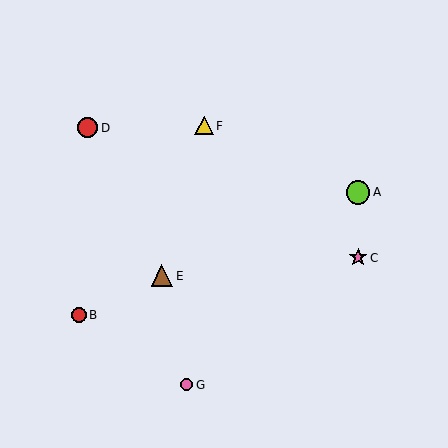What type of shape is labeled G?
Shape G is a pink circle.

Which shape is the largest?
The lime circle (labeled A) is the largest.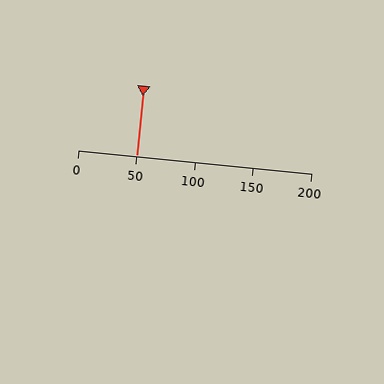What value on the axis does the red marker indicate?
The marker indicates approximately 50.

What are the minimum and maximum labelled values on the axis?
The axis runs from 0 to 200.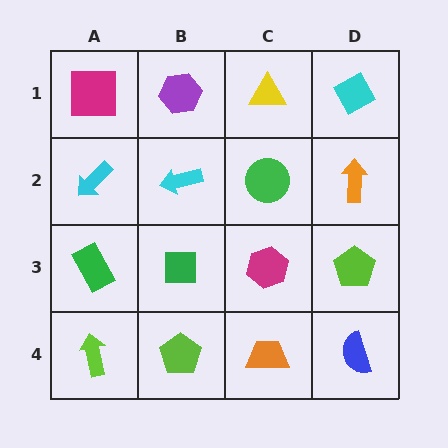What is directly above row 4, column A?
A green rectangle.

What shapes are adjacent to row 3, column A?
A cyan arrow (row 2, column A), a lime arrow (row 4, column A), a green square (row 3, column B).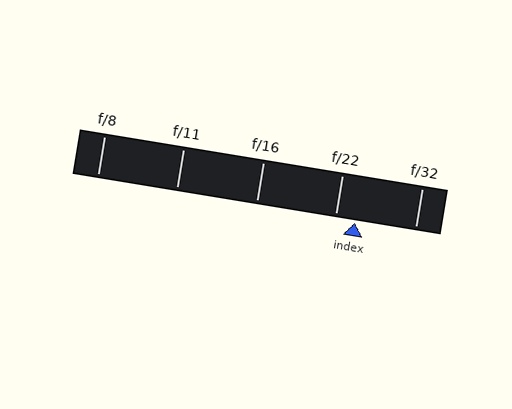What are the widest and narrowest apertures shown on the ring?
The widest aperture shown is f/8 and the narrowest is f/32.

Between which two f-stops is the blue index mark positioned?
The index mark is between f/22 and f/32.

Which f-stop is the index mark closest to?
The index mark is closest to f/22.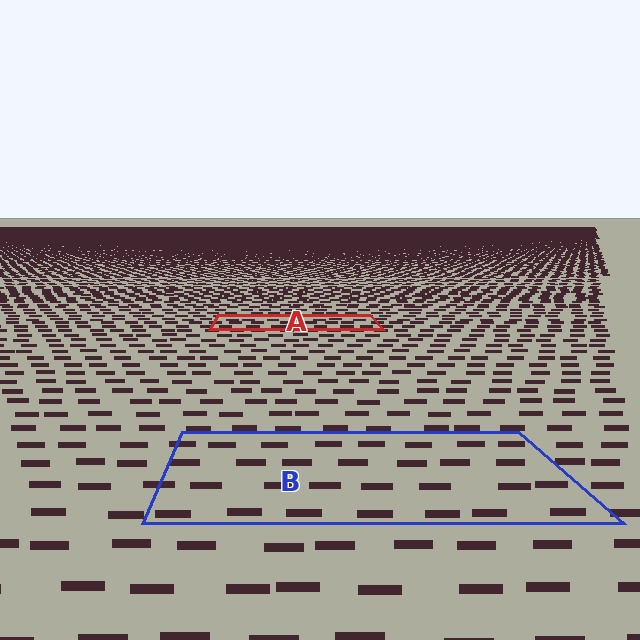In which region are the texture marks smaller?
The texture marks are smaller in region A, because it is farther away.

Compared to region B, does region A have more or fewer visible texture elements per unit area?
Region A has more texture elements per unit area — they are packed more densely because it is farther away.